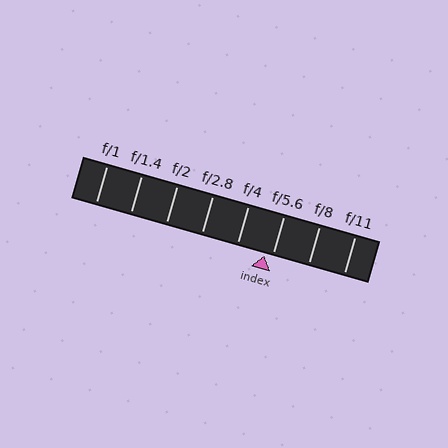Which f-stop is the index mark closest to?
The index mark is closest to f/5.6.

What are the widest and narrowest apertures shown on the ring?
The widest aperture shown is f/1 and the narrowest is f/11.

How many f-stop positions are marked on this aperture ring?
There are 8 f-stop positions marked.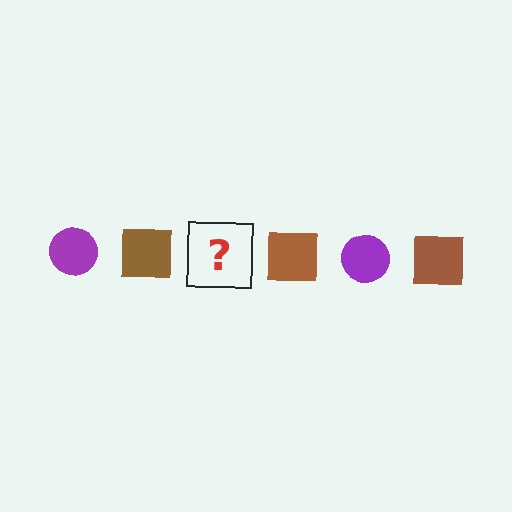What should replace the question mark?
The question mark should be replaced with a purple circle.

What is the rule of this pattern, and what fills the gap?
The rule is that the pattern alternates between purple circle and brown square. The gap should be filled with a purple circle.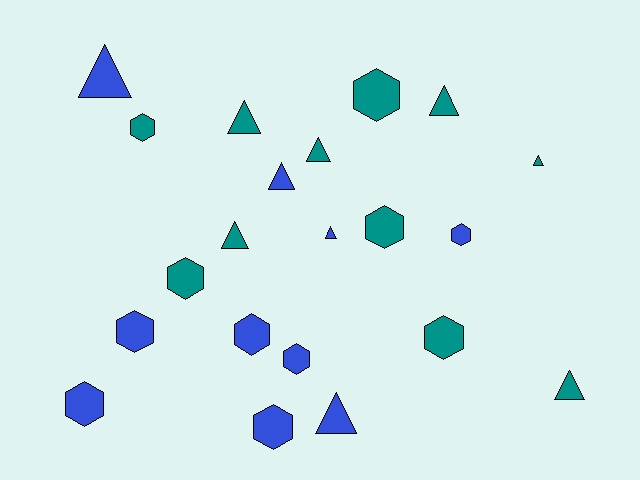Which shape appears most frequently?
Hexagon, with 11 objects.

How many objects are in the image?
There are 21 objects.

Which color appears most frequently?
Teal, with 11 objects.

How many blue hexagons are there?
There are 6 blue hexagons.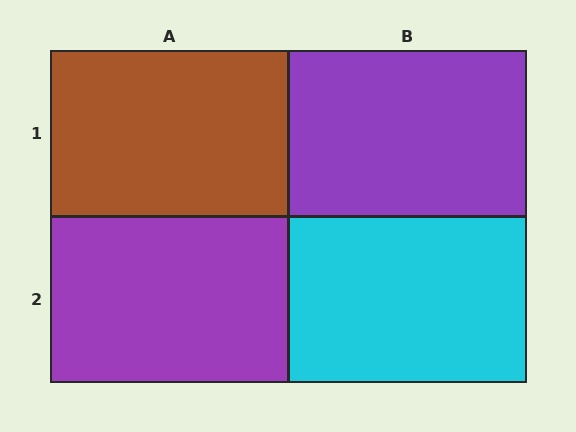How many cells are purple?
2 cells are purple.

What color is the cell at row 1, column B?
Purple.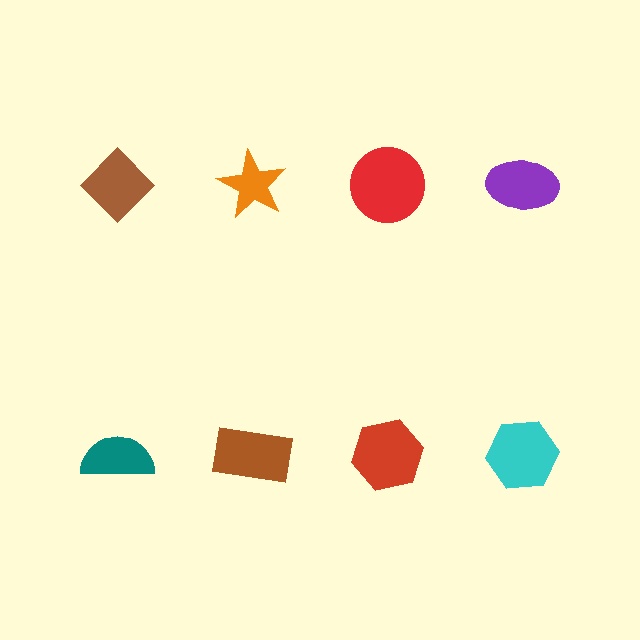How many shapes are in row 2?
4 shapes.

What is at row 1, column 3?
A red circle.